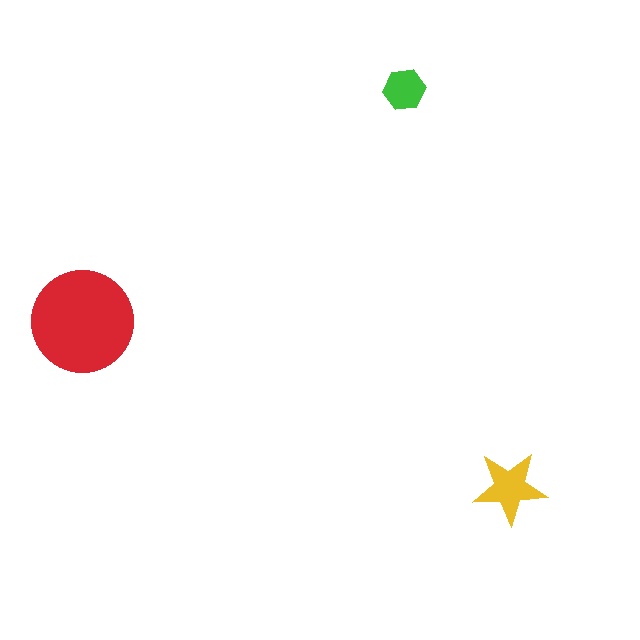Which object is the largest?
The red circle.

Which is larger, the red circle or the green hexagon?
The red circle.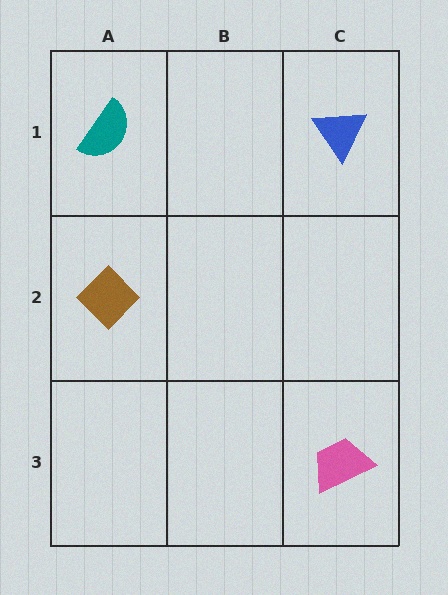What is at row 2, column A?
A brown diamond.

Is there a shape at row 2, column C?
No, that cell is empty.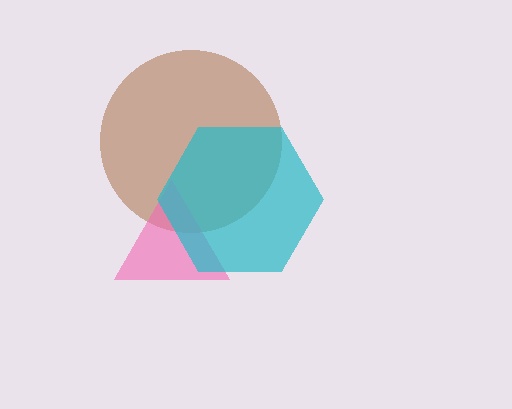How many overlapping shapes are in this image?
There are 3 overlapping shapes in the image.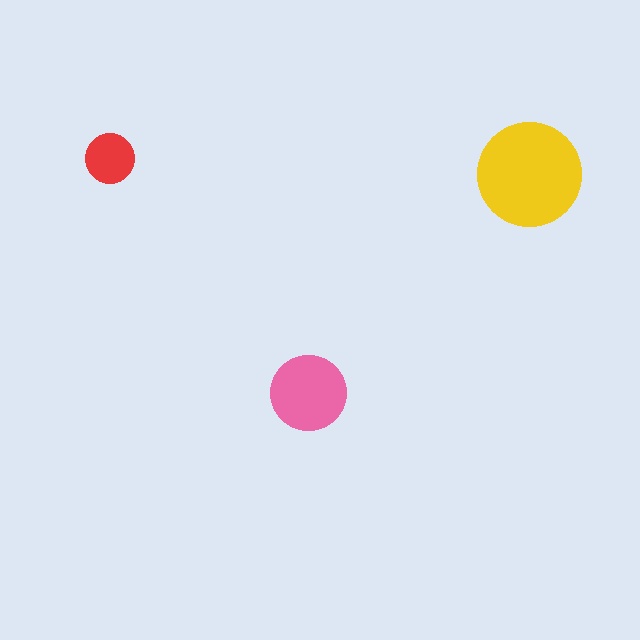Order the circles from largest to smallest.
the yellow one, the pink one, the red one.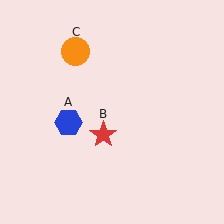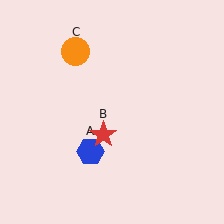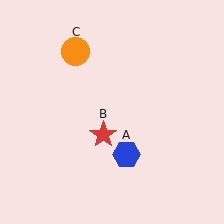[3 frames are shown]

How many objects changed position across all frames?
1 object changed position: blue hexagon (object A).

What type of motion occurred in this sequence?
The blue hexagon (object A) rotated counterclockwise around the center of the scene.